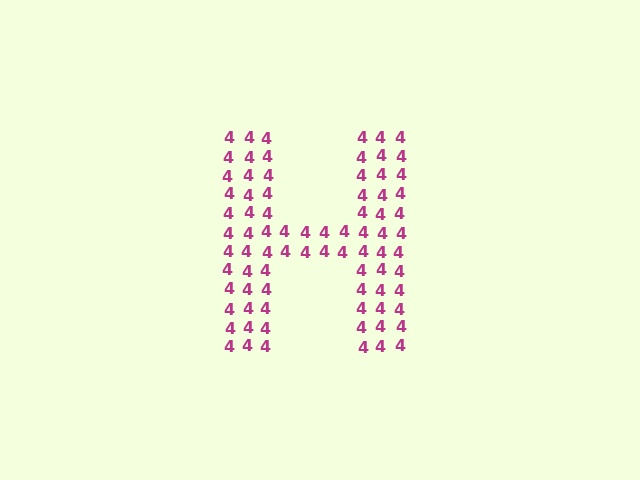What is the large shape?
The large shape is the letter H.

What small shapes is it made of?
It is made of small digit 4's.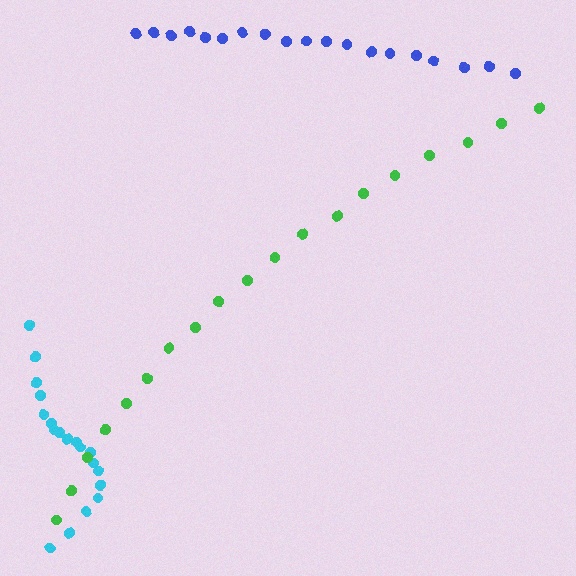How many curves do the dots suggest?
There are 3 distinct paths.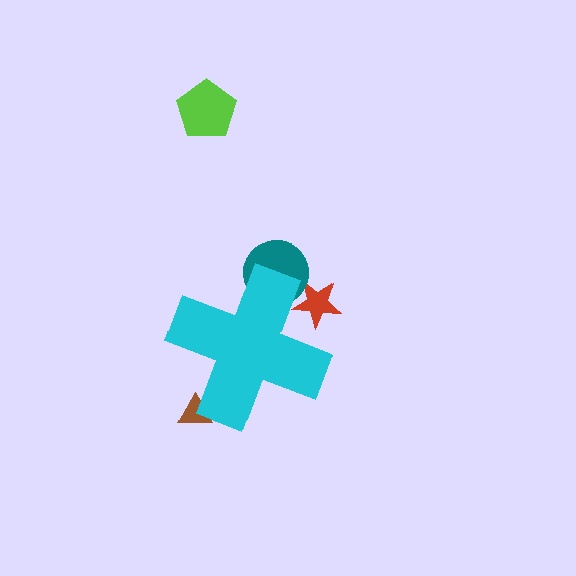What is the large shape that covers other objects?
A cyan cross.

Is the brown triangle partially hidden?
Yes, the brown triangle is partially hidden behind the cyan cross.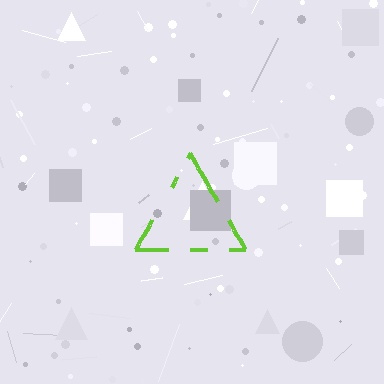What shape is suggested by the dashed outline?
The dashed outline suggests a triangle.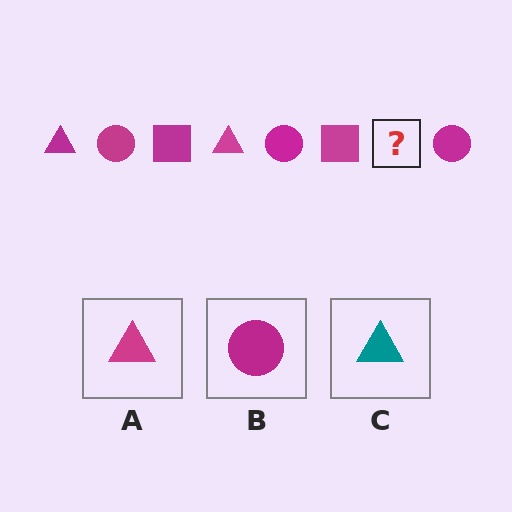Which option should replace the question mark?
Option A.